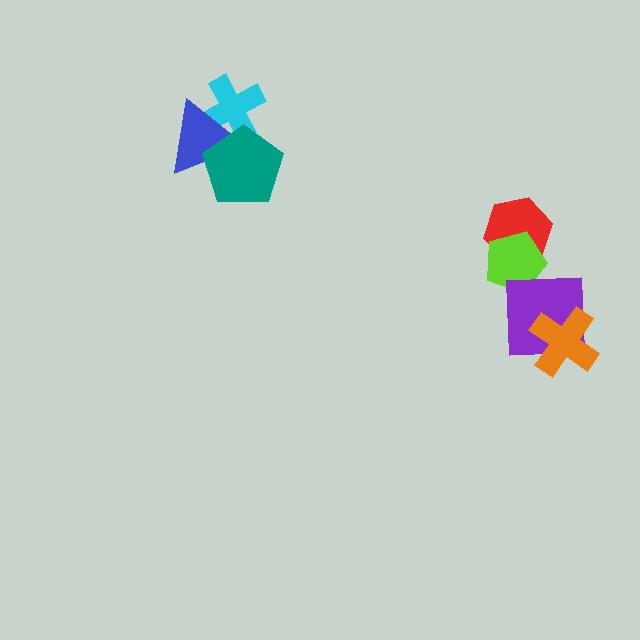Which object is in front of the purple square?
The orange cross is in front of the purple square.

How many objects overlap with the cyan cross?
2 objects overlap with the cyan cross.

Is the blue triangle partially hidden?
Yes, it is partially covered by another shape.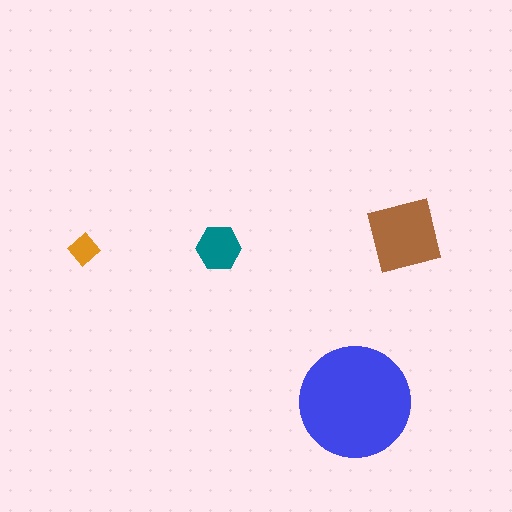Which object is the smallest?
The orange diamond.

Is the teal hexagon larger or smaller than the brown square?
Smaller.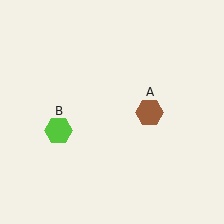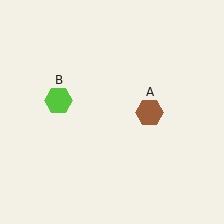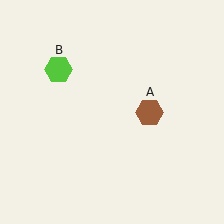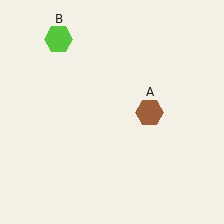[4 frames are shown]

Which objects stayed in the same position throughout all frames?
Brown hexagon (object A) remained stationary.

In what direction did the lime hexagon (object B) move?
The lime hexagon (object B) moved up.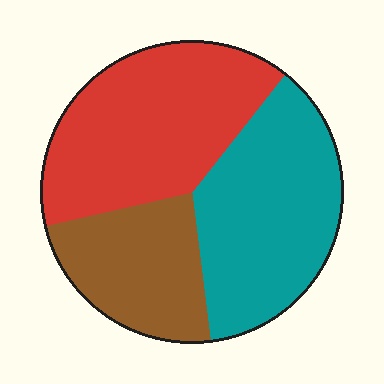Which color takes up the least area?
Brown, at roughly 25%.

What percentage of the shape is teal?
Teal takes up about three eighths (3/8) of the shape.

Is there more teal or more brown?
Teal.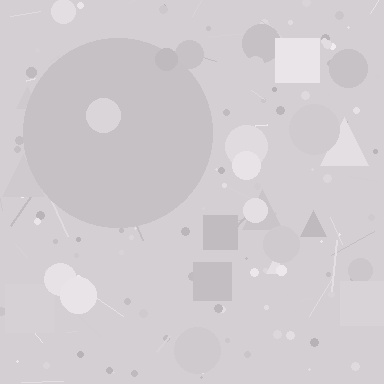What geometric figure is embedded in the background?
A circle is embedded in the background.